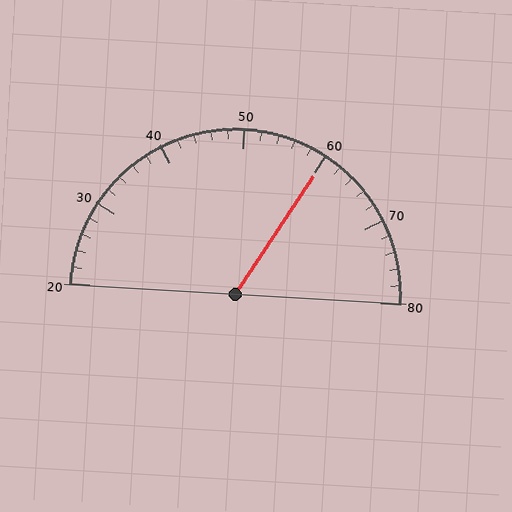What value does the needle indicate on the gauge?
The needle indicates approximately 60.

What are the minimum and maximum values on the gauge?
The gauge ranges from 20 to 80.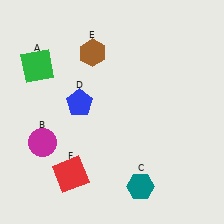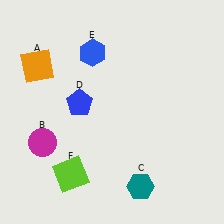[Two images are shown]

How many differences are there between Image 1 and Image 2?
There are 3 differences between the two images.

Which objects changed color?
A changed from green to orange. E changed from brown to blue. F changed from red to lime.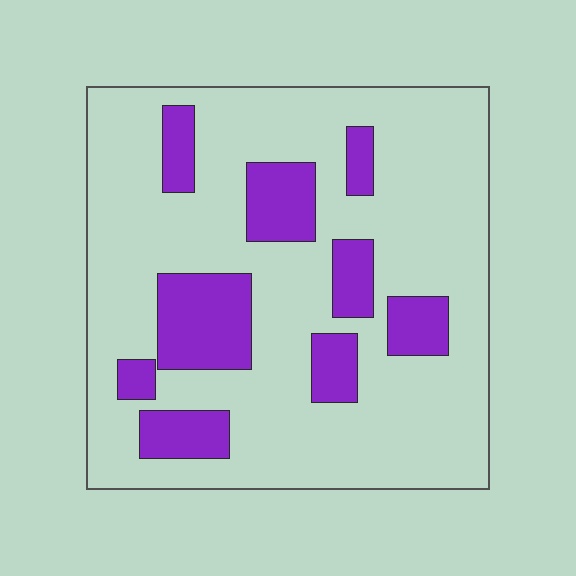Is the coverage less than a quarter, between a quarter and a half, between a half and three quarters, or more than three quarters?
Less than a quarter.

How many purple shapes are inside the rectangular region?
9.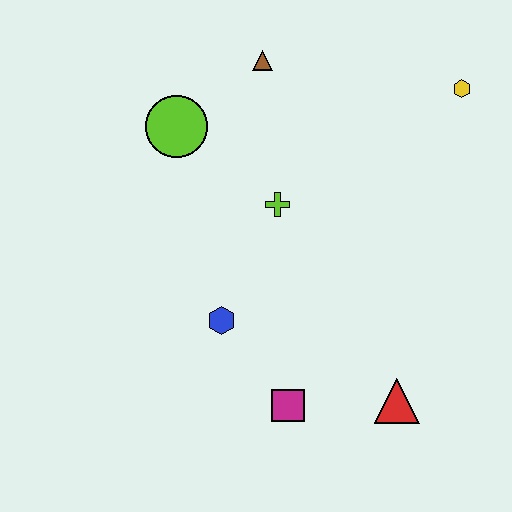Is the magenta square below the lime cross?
Yes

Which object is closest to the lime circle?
The brown triangle is closest to the lime circle.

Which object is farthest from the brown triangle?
The red triangle is farthest from the brown triangle.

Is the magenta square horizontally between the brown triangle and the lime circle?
No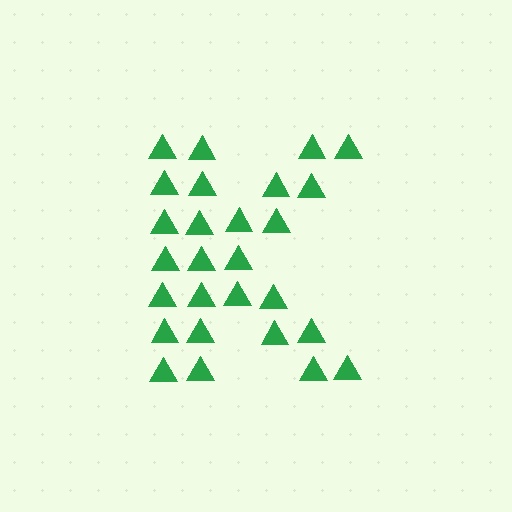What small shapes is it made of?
It is made of small triangles.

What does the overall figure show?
The overall figure shows the letter K.